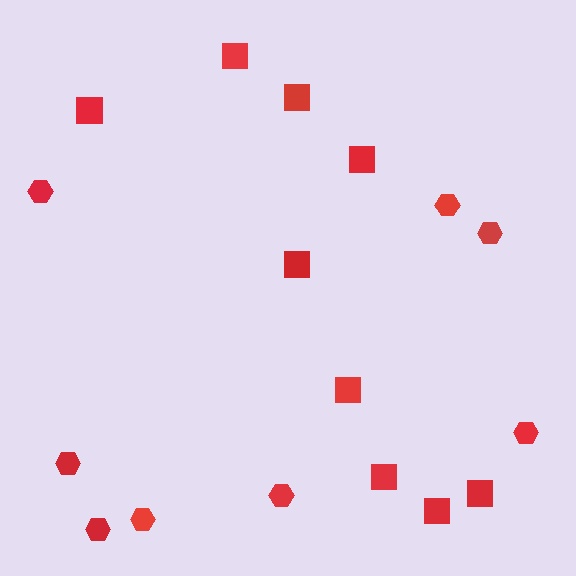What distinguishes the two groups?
There are 2 groups: one group of hexagons (8) and one group of squares (9).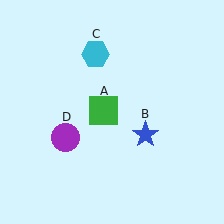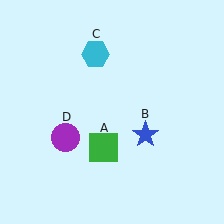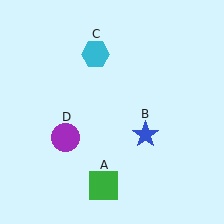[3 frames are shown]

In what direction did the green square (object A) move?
The green square (object A) moved down.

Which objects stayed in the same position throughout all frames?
Blue star (object B) and cyan hexagon (object C) and purple circle (object D) remained stationary.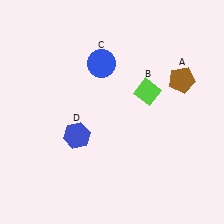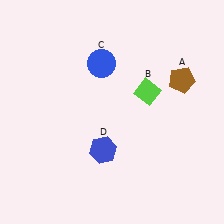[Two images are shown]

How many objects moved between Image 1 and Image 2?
1 object moved between the two images.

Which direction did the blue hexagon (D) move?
The blue hexagon (D) moved right.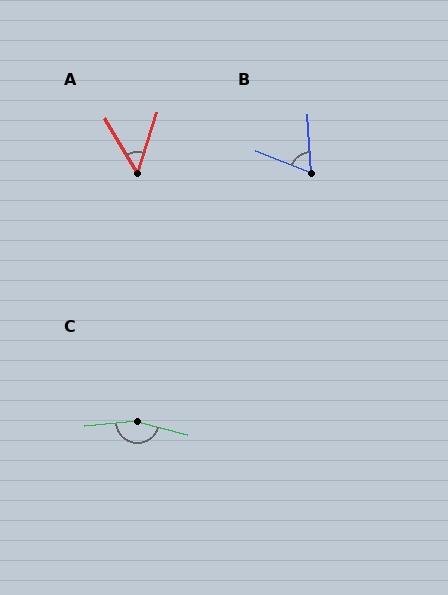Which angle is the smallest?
A, at approximately 48 degrees.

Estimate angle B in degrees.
Approximately 65 degrees.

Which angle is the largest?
C, at approximately 159 degrees.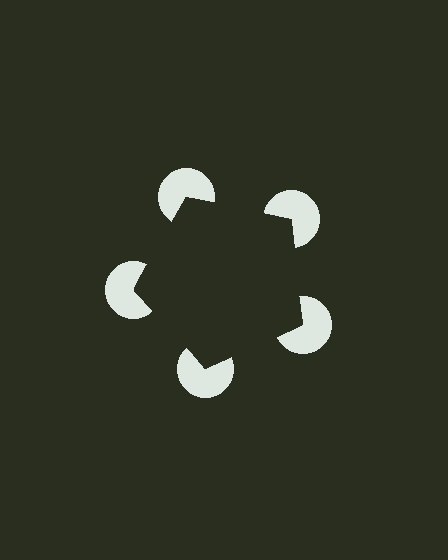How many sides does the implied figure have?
5 sides.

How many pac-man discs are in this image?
There are 5 — one at each vertex of the illusory pentagon.